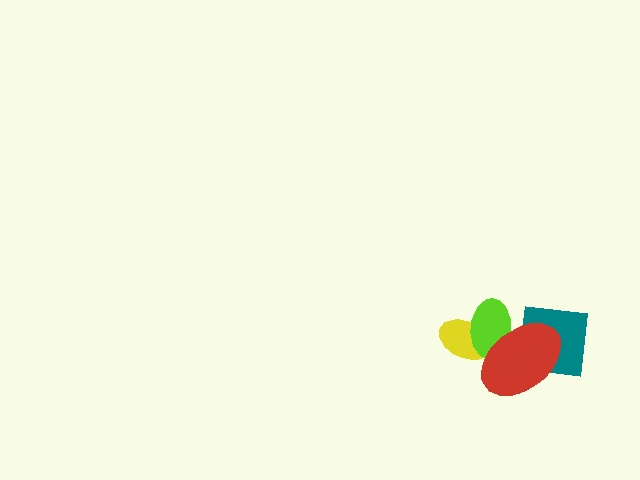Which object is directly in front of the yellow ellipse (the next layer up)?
The lime ellipse is directly in front of the yellow ellipse.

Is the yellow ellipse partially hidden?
Yes, it is partially covered by another shape.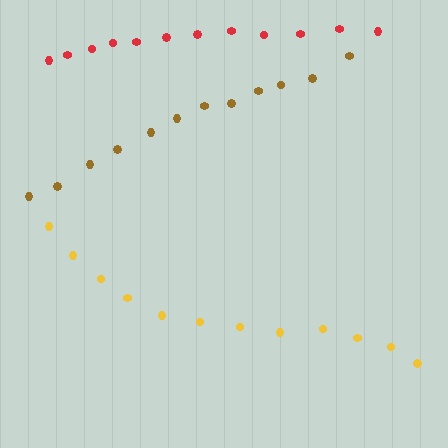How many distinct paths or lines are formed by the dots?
There are 3 distinct paths.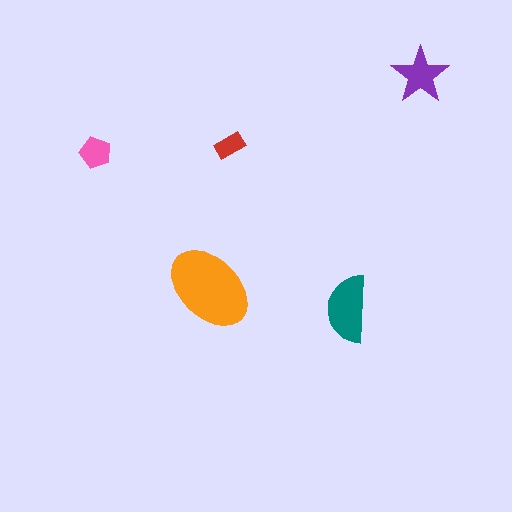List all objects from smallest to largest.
The red rectangle, the pink pentagon, the purple star, the teal semicircle, the orange ellipse.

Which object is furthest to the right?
The purple star is rightmost.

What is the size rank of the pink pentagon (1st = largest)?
4th.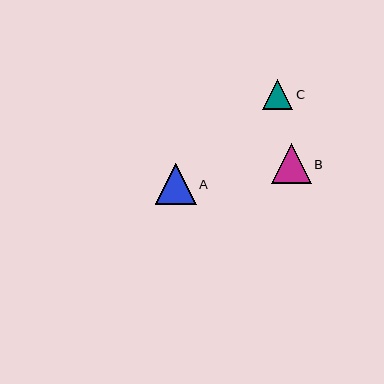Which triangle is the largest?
Triangle A is the largest with a size of approximately 41 pixels.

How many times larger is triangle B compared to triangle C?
Triangle B is approximately 1.3 times the size of triangle C.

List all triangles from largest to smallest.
From largest to smallest: A, B, C.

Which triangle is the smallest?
Triangle C is the smallest with a size of approximately 30 pixels.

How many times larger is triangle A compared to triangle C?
Triangle A is approximately 1.4 times the size of triangle C.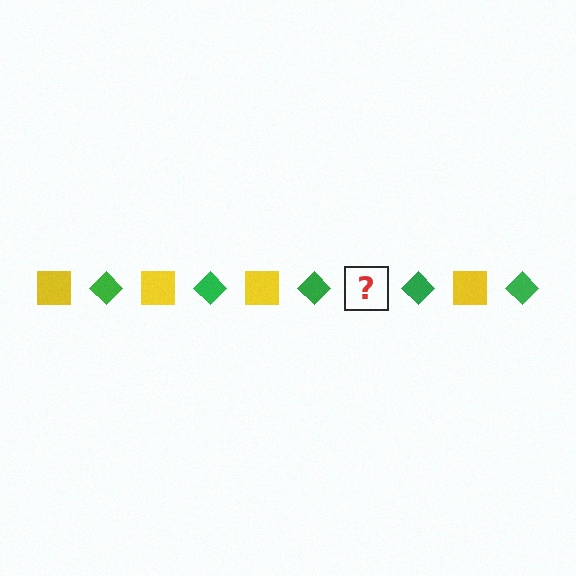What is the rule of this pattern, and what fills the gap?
The rule is that the pattern alternates between yellow square and green diamond. The gap should be filled with a yellow square.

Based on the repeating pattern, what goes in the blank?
The blank should be a yellow square.